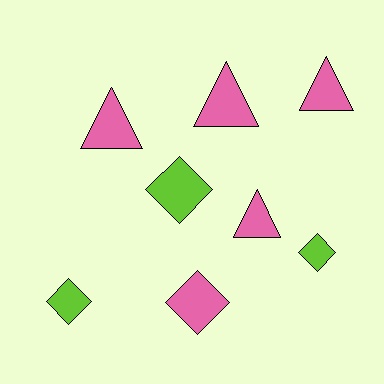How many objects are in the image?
There are 8 objects.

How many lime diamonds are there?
There are 3 lime diamonds.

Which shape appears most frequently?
Triangle, with 4 objects.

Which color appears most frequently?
Pink, with 5 objects.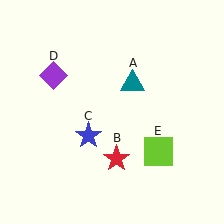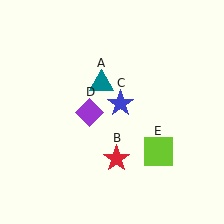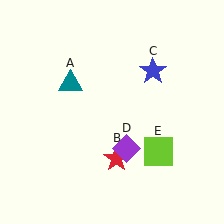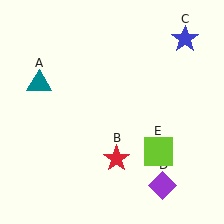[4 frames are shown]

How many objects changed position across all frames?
3 objects changed position: teal triangle (object A), blue star (object C), purple diamond (object D).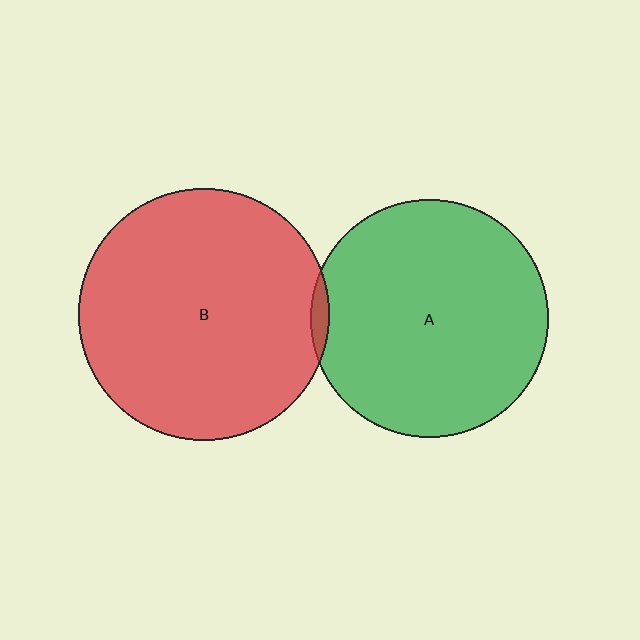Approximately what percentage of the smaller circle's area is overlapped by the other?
Approximately 5%.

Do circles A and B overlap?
Yes.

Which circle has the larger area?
Circle B (red).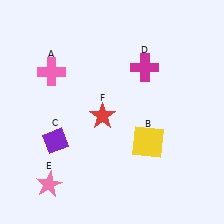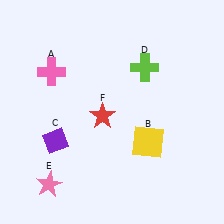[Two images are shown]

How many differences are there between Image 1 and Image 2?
There is 1 difference between the two images.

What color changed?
The cross (D) changed from magenta in Image 1 to lime in Image 2.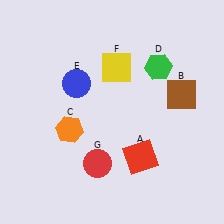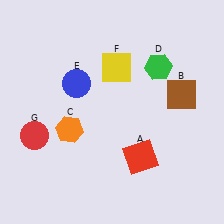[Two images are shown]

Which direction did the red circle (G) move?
The red circle (G) moved left.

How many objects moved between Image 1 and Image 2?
1 object moved between the two images.